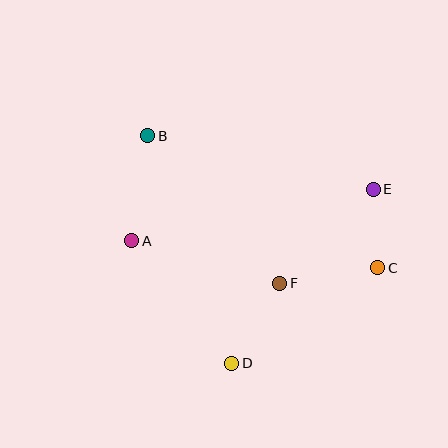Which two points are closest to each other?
Points C and E are closest to each other.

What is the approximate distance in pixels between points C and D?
The distance between C and D is approximately 174 pixels.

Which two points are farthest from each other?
Points B and C are farthest from each other.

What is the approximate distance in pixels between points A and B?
The distance between A and B is approximately 106 pixels.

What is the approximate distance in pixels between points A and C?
The distance between A and C is approximately 248 pixels.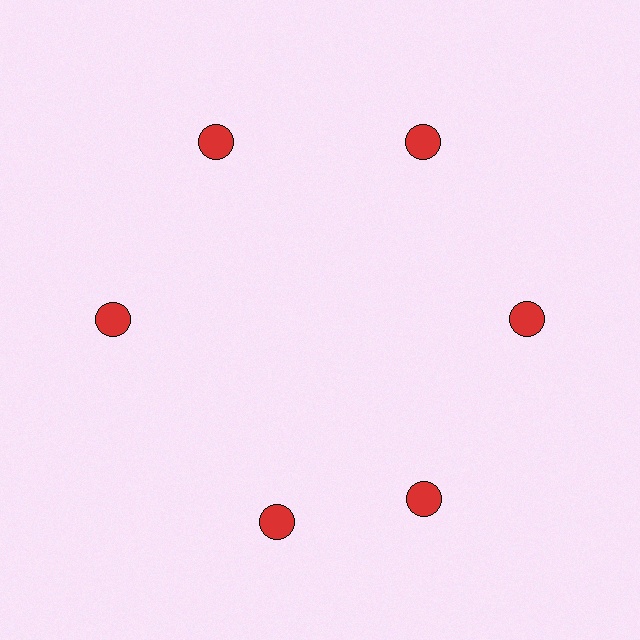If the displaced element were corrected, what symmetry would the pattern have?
It would have 6-fold rotational symmetry — the pattern would map onto itself every 60 degrees.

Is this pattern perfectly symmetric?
No. The 6 red circles are arranged in a ring, but one element near the 7 o'clock position is rotated out of alignment along the ring, breaking the 6-fold rotational symmetry.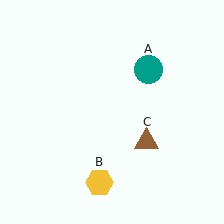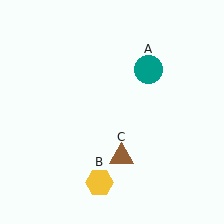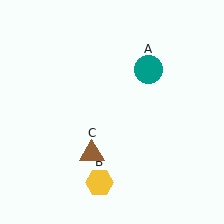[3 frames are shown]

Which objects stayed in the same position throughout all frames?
Teal circle (object A) and yellow hexagon (object B) remained stationary.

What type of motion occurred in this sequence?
The brown triangle (object C) rotated clockwise around the center of the scene.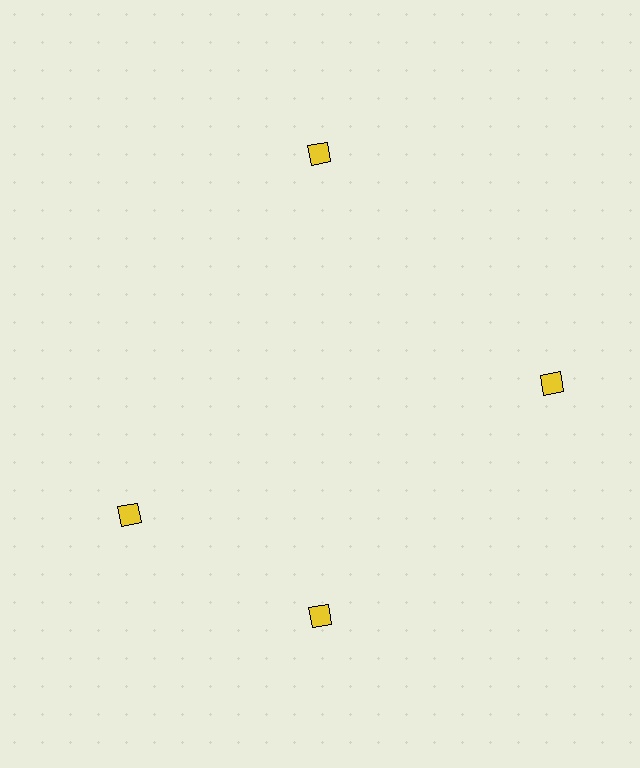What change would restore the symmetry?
The symmetry would be restored by rotating it back into even spacing with its neighbors so that all 4 diamonds sit at equal angles and equal distance from the center.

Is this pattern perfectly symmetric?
No. The 4 yellow diamonds are arranged in a ring, but one element near the 9 o'clock position is rotated out of alignment along the ring, breaking the 4-fold rotational symmetry.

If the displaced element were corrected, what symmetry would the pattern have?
It would have 4-fold rotational symmetry — the pattern would map onto itself every 90 degrees.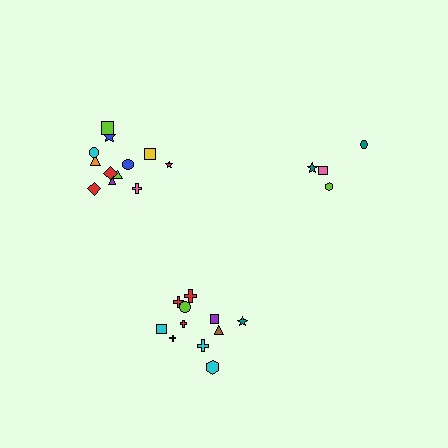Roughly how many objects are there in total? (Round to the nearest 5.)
Roughly 30 objects in total.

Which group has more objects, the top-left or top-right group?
The top-left group.